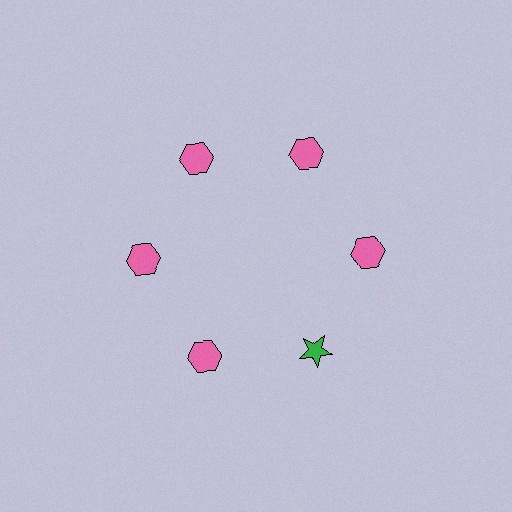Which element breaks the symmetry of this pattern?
The green star at roughly the 5 o'clock position breaks the symmetry. All other shapes are pink hexagons.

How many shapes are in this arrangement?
There are 6 shapes arranged in a ring pattern.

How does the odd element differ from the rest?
It differs in both color (green instead of pink) and shape (star instead of hexagon).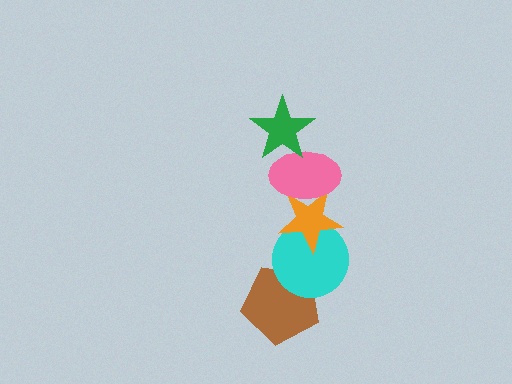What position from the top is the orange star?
The orange star is 3rd from the top.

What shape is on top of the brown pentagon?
The cyan circle is on top of the brown pentagon.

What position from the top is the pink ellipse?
The pink ellipse is 2nd from the top.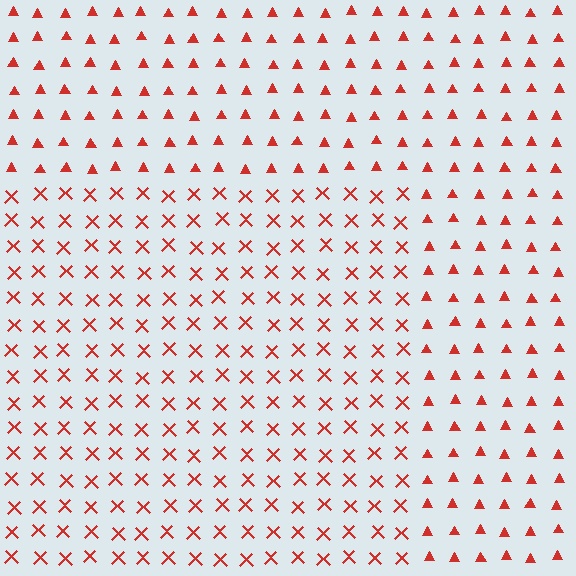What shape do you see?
I see a rectangle.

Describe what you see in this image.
The image is filled with small red elements arranged in a uniform grid. A rectangle-shaped region contains X marks, while the surrounding area contains triangles. The boundary is defined purely by the change in element shape.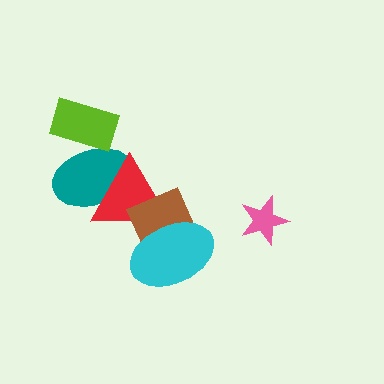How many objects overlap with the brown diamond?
2 objects overlap with the brown diamond.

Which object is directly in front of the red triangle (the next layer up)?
The brown diamond is directly in front of the red triangle.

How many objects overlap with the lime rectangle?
1 object overlaps with the lime rectangle.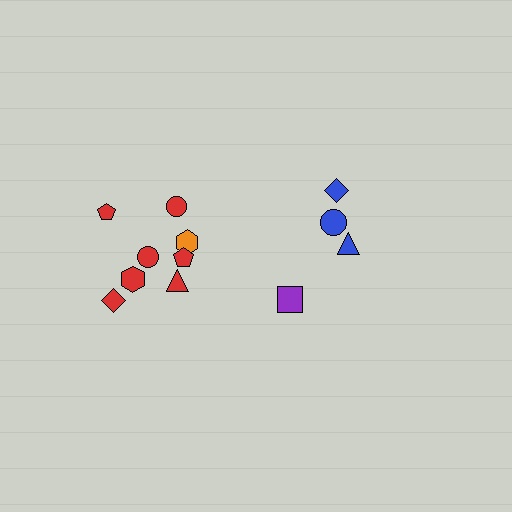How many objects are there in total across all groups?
There are 12 objects.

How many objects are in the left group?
There are 8 objects.